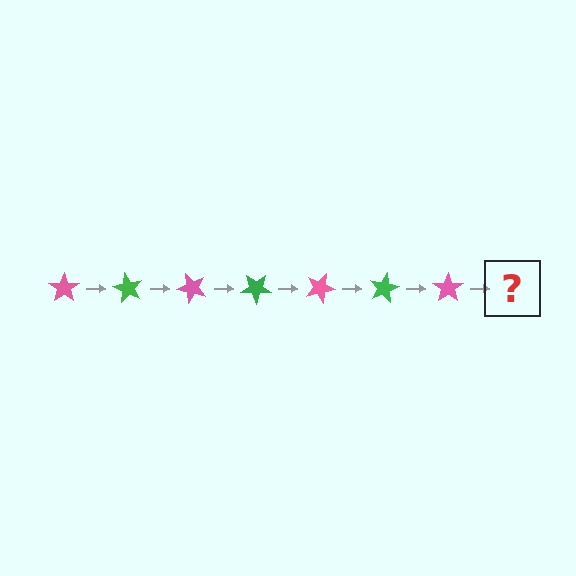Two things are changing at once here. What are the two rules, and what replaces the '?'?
The two rules are that it rotates 60 degrees each step and the color cycles through pink and green. The '?' should be a green star, rotated 420 degrees from the start.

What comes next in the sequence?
The next element should be a green star, rotated 420 degrees from the start.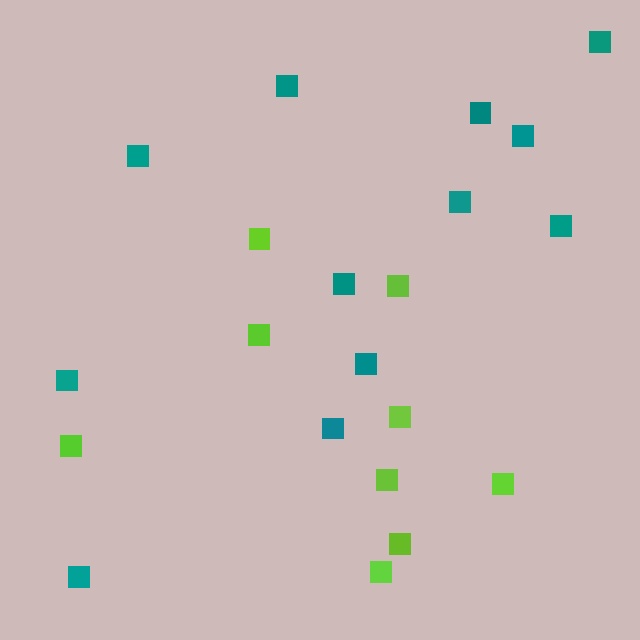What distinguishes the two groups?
There are 2 groups: one group of lime squares (9) and one group of teal squares (12).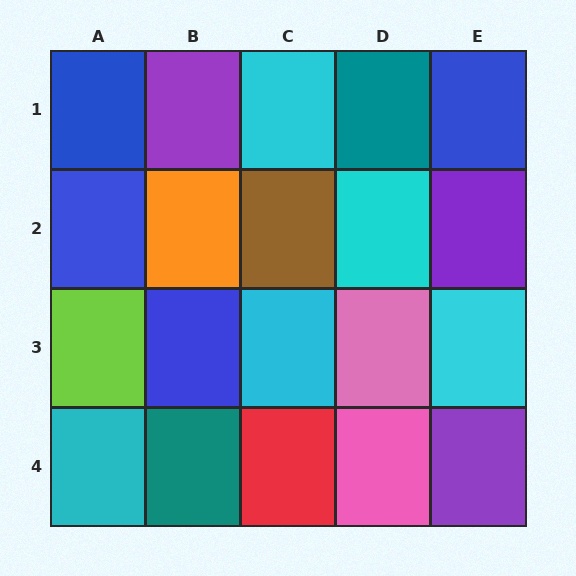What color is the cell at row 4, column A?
Cyan.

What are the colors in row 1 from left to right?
Blue, purple, cyan, teal, blue.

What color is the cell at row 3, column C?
Cyan.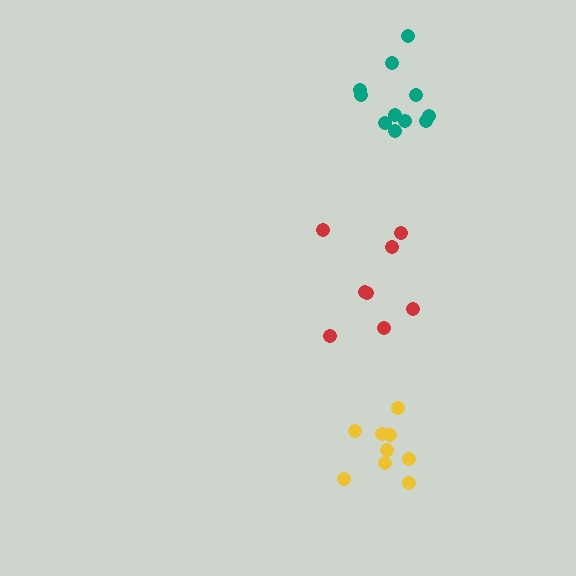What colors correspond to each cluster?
The clusters are colored: teal, red, yellow.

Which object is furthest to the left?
The red cluster is leftmost.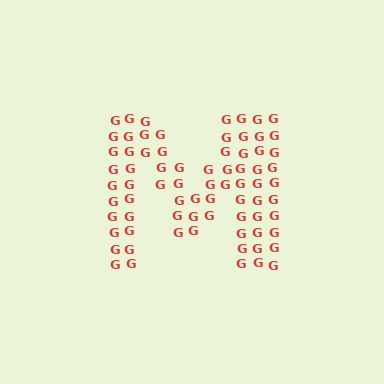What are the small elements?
The small elements are letter G's.